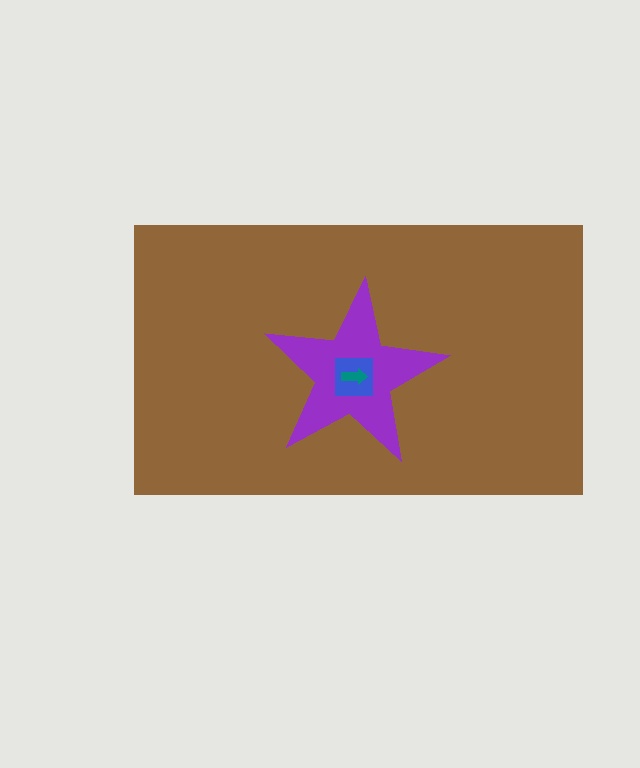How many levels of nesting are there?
4.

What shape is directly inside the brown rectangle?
The purple star.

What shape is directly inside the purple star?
The blue square.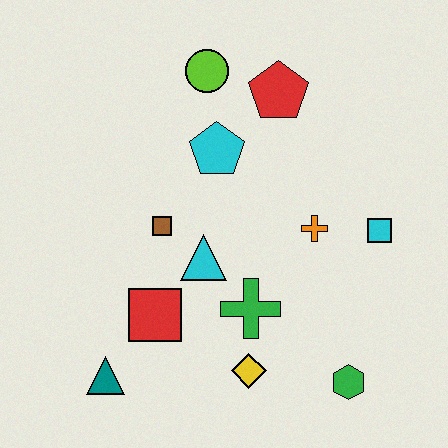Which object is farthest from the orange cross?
The teal triangle is farthest from the orange cross.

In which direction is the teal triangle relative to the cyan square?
The teal triangle is to the left of the cyan square.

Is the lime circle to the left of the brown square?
No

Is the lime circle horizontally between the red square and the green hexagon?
Yes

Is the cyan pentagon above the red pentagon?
No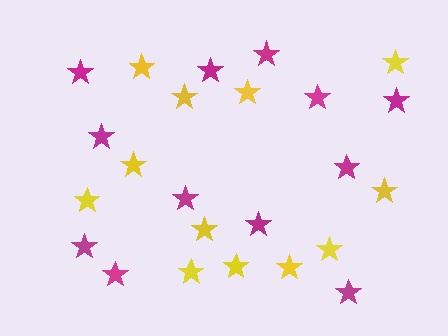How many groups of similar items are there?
There are 2 groups: one group of magenta stars (12) and one group of yellow stars (12).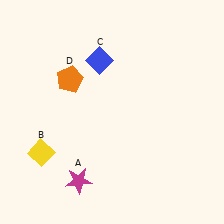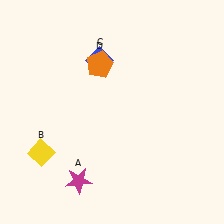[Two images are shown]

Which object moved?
The orange pentagon (D) moved right.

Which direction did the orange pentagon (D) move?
The orange pentagon (D) moved right.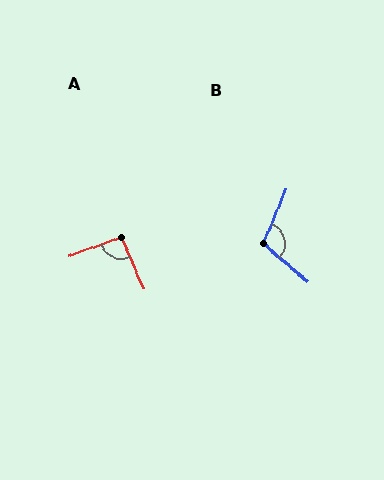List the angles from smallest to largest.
A (93°), B (108°).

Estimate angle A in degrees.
Approximately 93 degrees.